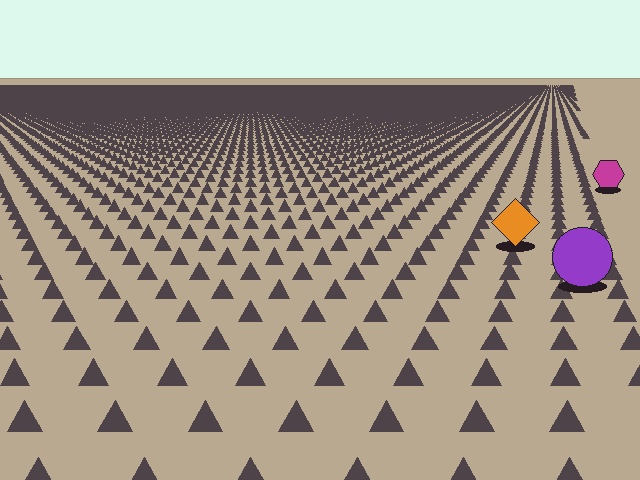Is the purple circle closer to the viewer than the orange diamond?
Yes. The purple circle is closer — you can tell from the texture gradient: the ground texture is coarser near it.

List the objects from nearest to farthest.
From nearest to farthest: the purple circle, the orange diamond, the magenta hexagon.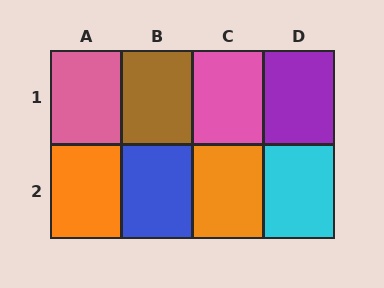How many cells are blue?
1 cell is blue.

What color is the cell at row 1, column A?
Pink.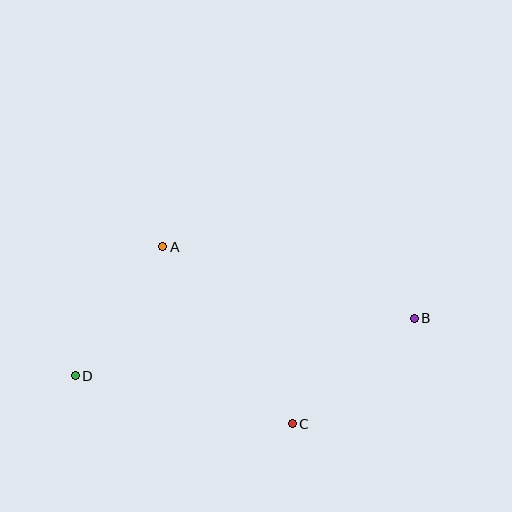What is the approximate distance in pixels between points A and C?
The distance between A and C is approximately 219 pixels.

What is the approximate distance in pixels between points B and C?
The distance between B and C is approximately 161 pixels.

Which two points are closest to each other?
Points A and D are closest to each other.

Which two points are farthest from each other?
Points B and D are farthest from each other.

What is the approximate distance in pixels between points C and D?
The distance between C and D is approximately 222 pixels.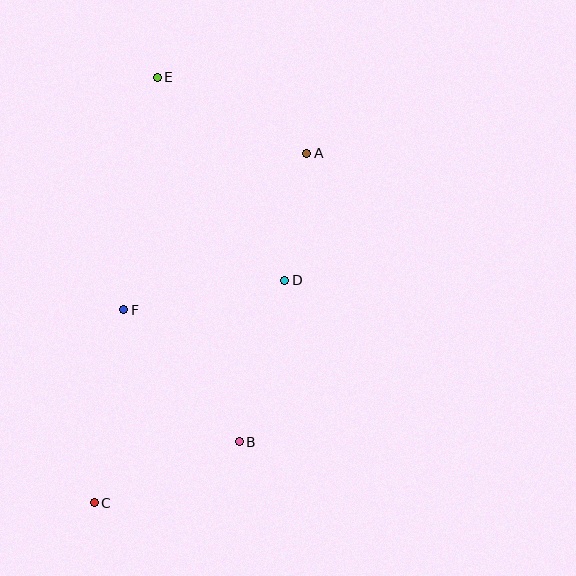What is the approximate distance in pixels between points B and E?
The distance between B and E is approximately 374 pixels.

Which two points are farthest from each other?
Points C and E are farthest from each other.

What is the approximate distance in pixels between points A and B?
The distance between A and B is approximately 296 pixels.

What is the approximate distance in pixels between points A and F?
The distance between A and F is approximately 241 pixels.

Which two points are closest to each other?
Points A and D are closest to each other.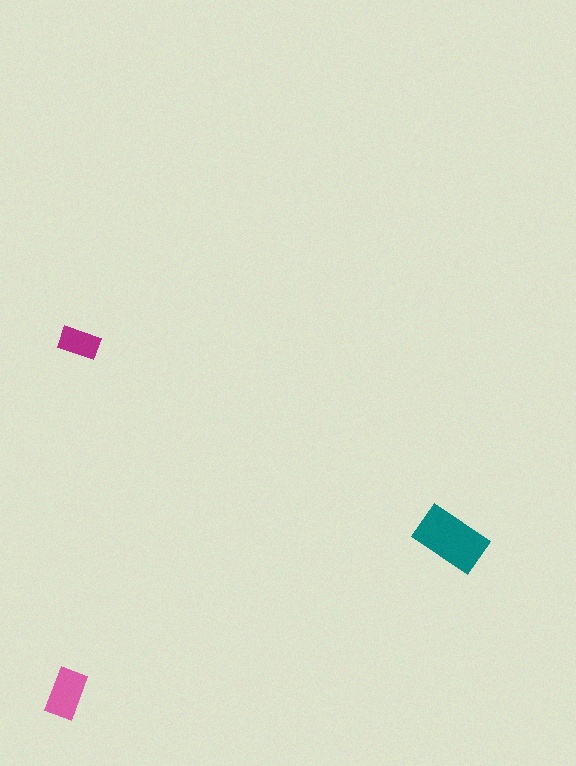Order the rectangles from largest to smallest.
the teal one, the pink one, the magenta one.